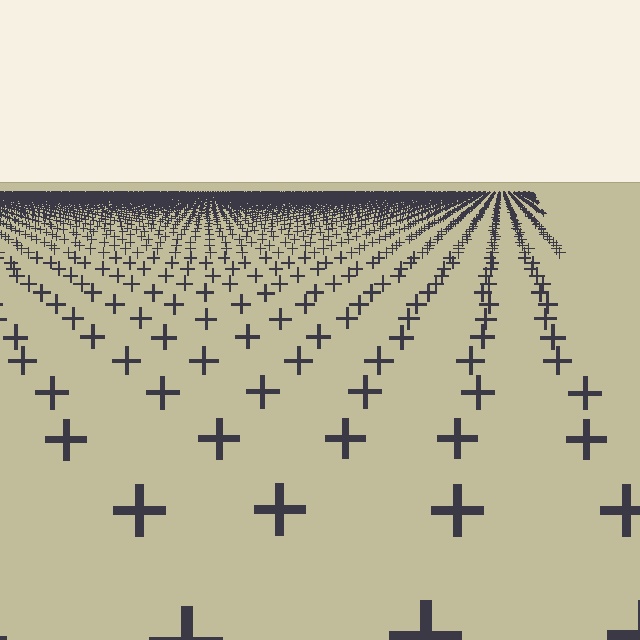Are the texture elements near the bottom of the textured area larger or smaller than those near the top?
Larger. Near the bottom, elements are closer to the viewer and appear at a bigger on-screen size.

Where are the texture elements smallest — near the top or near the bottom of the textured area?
Near the top.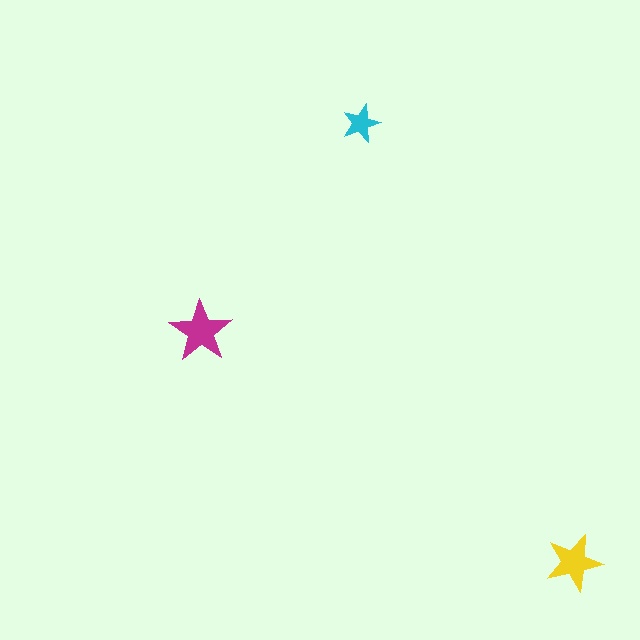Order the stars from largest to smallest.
the magenta one, the yellow one, the cyan one.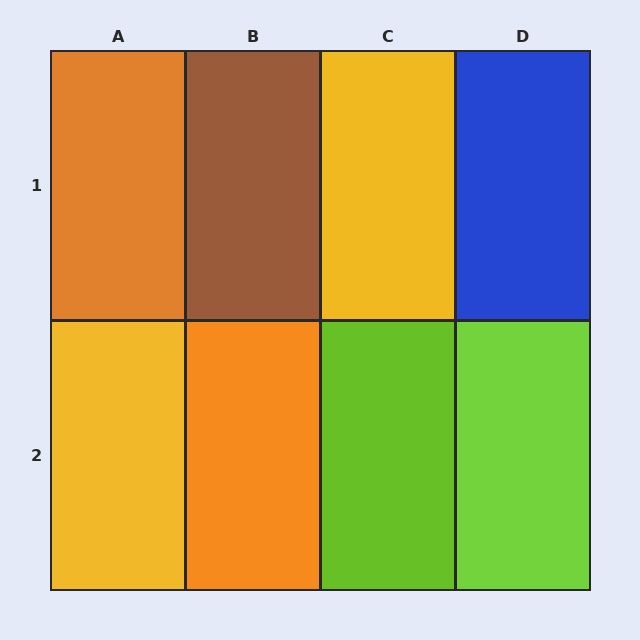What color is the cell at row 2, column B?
Orange.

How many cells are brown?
1 cell is brown.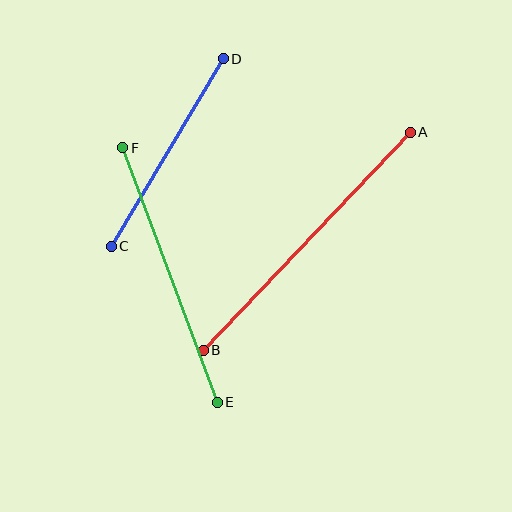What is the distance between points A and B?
The distance is approximately 300 pixels.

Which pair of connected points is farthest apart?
Points A and B are farthest apart.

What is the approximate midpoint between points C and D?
The midpoint is at approximately (167, 153) pixels.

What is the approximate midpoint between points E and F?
The midpoint is at approximately (170, 275) pixels.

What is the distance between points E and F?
The distance is approximately 272 pixels.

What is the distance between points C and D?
The distance is approximately 218 pixels.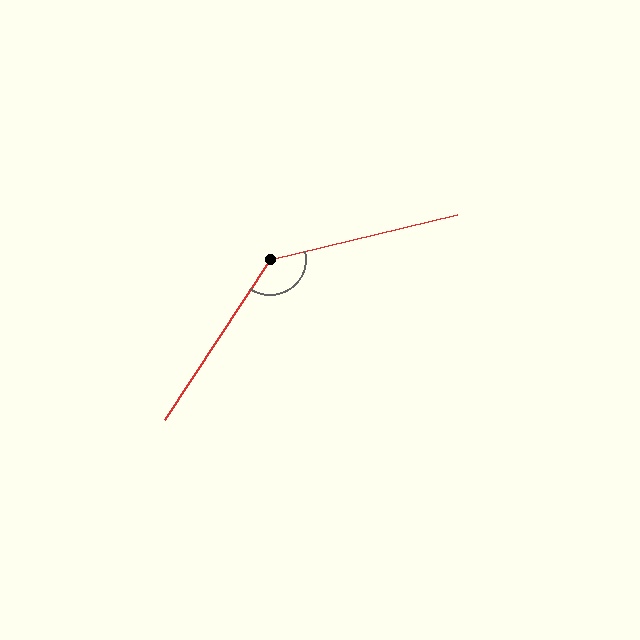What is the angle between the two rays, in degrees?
Approximately 137 degrees.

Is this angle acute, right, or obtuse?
It is obtuse.